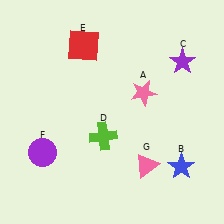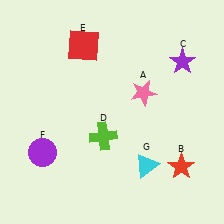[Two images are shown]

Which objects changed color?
B changed from blue to red. G changed from pink to cyan.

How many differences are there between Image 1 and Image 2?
There are 2 differences between the two images.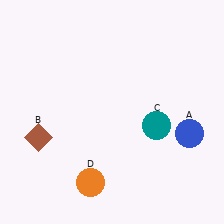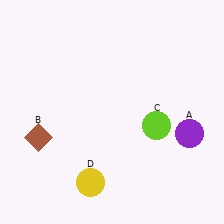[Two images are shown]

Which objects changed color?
A changed from blue to purple. C changed from teal to lime. D changed from orange to yellow.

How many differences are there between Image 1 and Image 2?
There are 3 differences between the two images.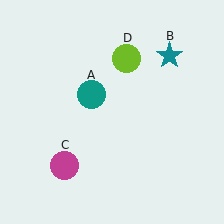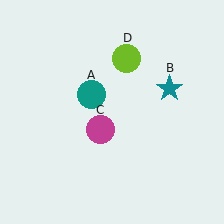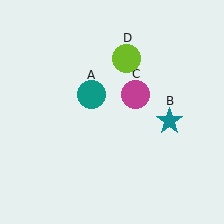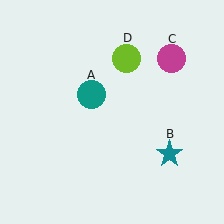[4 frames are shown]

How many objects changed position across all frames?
2 objects changed position: teal star (object B), magenta circle (object C).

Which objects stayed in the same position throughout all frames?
Teal circle (object A) and lime circle (object D) remained stationary.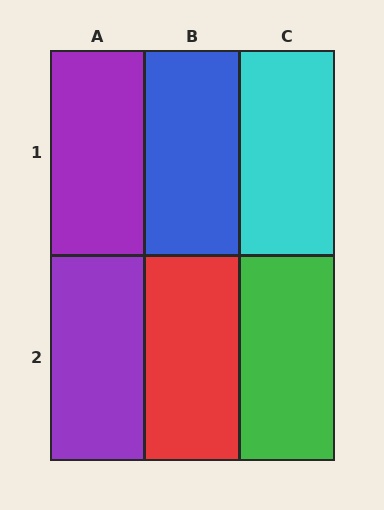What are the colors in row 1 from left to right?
Purple, blue, cyan.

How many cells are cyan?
1 cell is cyan.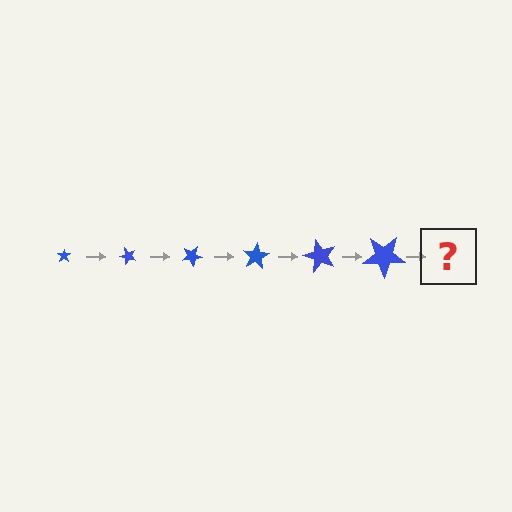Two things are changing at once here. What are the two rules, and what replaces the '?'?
The two rules are that the star grows larger each step and it rotates 50 degrees each step. The '?' should be a star, larger than the previous one and rotated 300 degrees from the start.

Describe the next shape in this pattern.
It should be a star, larger than the previous one and rotated 300 degrees from the start.